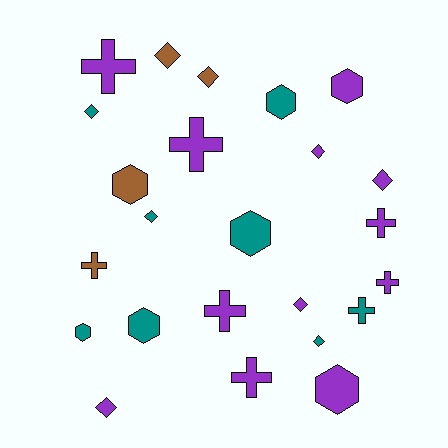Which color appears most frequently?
Purple, with 12 objects.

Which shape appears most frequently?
Diamond, with 9 objects.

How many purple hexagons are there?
There are 2 purple hexagons.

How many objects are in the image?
There are 24 objects.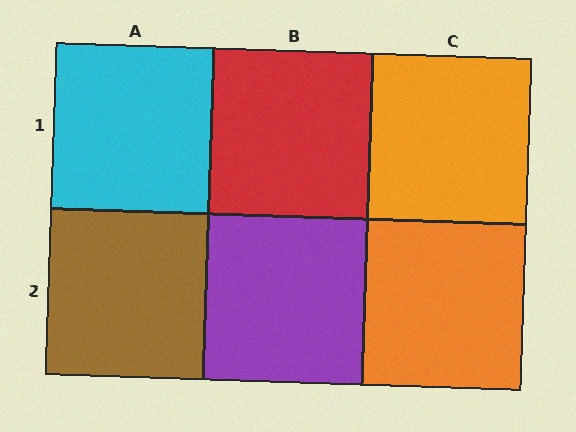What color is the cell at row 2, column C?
Orange.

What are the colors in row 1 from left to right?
Cyan, red, orange.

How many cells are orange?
2 cells are orange.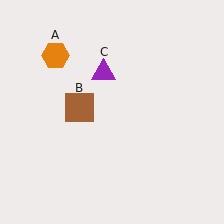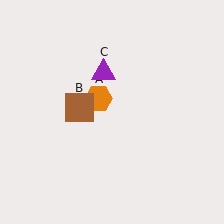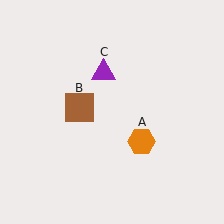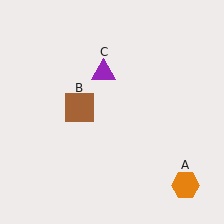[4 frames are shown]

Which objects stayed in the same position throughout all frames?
Brown square (object B) and purple triangle (object C) remained stationary.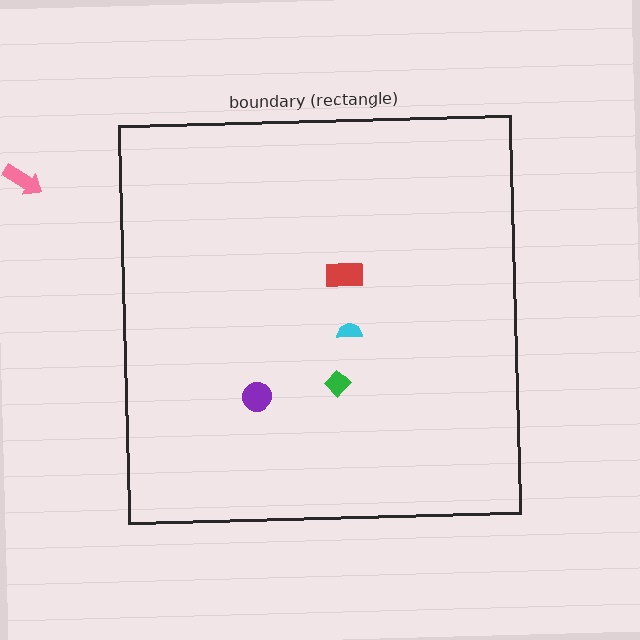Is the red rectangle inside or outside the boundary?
Inside.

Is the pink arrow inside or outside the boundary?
Outside.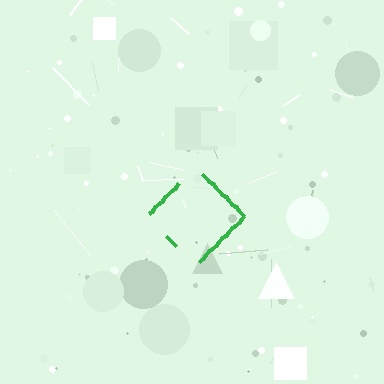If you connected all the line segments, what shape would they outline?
They would outline a diamond.